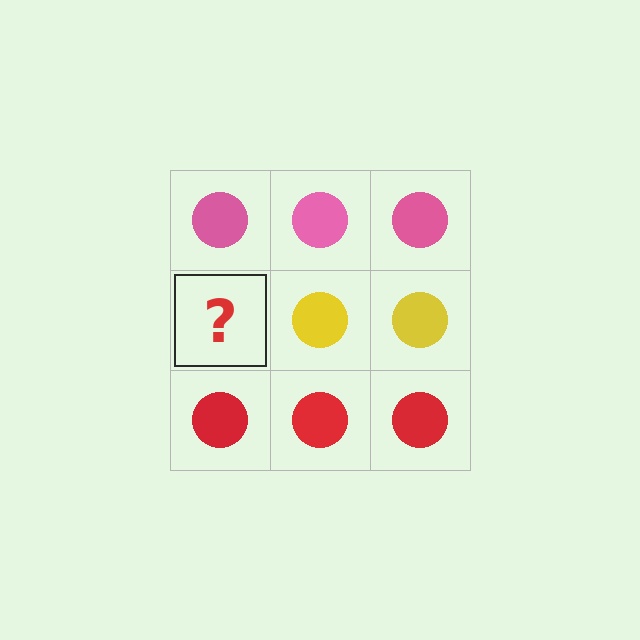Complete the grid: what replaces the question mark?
The question mark should be replaced with a yellow circle.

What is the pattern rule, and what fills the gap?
The rule is that each row has a consistent color. The gap should be filled with a yellow circle.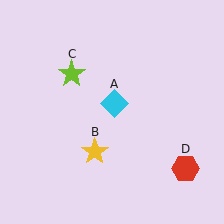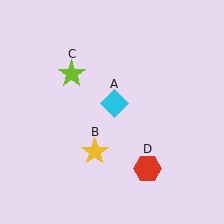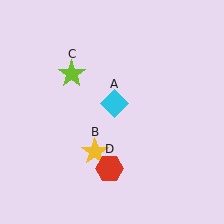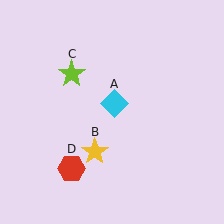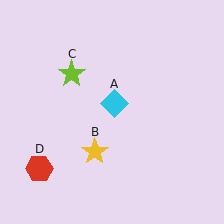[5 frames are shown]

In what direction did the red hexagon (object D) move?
The red hexagon (object D) moved left.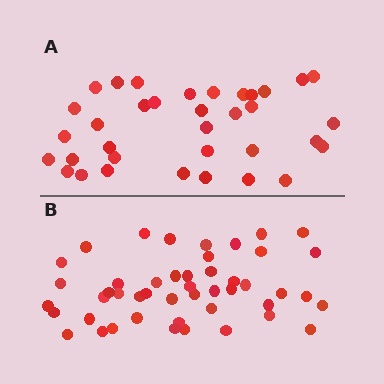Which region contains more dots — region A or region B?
Region B (the bottom region) has more dots.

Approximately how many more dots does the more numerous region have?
Region B has roughly 12 or so more dots than region A.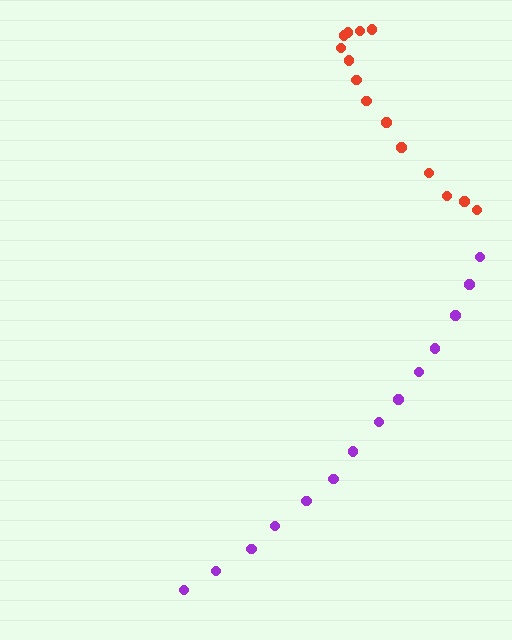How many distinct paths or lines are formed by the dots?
There are 2 distinct paths.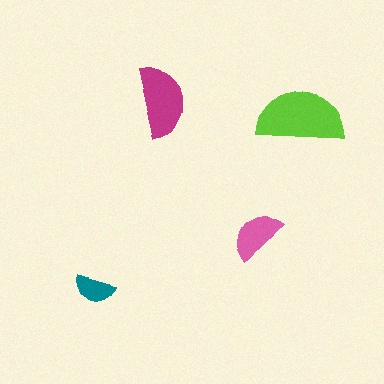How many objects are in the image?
There are 4 objects in the image.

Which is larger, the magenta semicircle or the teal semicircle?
The magenta one.